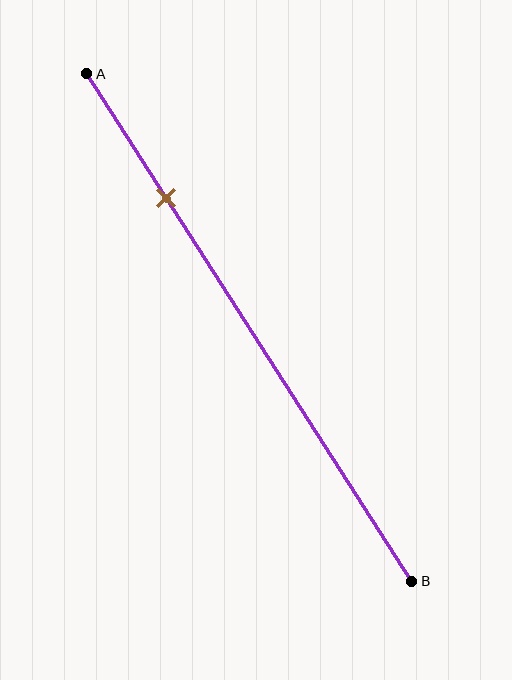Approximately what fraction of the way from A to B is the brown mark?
The brown mark is approximately 25% of the way from A to B.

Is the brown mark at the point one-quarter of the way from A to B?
Yes, the mark is approximately at the one-quarter point.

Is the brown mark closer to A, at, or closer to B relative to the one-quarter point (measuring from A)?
The brown mark is approximately at the one-quarter point of segment AB.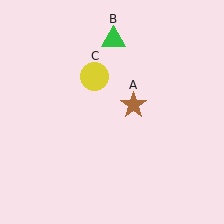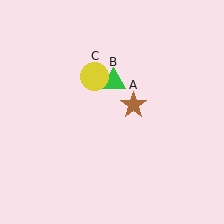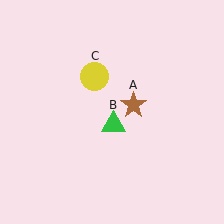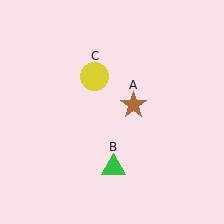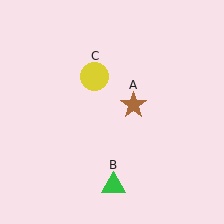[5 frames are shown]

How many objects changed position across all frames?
1 object changed position: green triangle (object B).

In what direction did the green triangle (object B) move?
The green triangle (object B) moved down.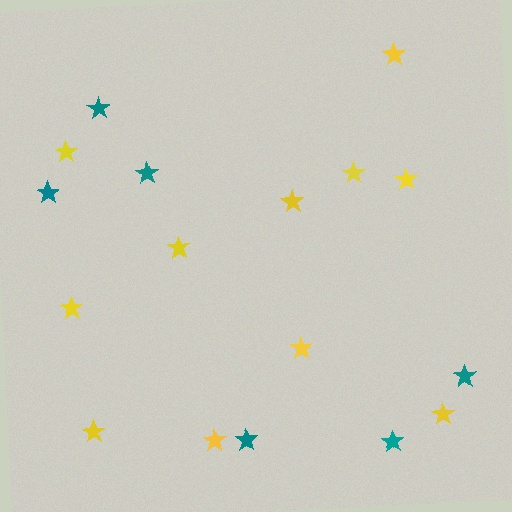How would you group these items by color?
There are 2 groups: one group of yellow stars (11) and one group of teal stars (6).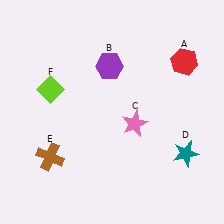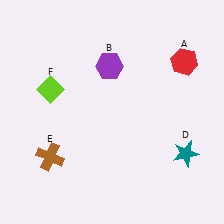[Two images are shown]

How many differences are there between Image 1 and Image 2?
There is 1 difference between the two images.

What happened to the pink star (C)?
The pink star (C) was removed in Image 2. It was in the bottom-right area of Image 1.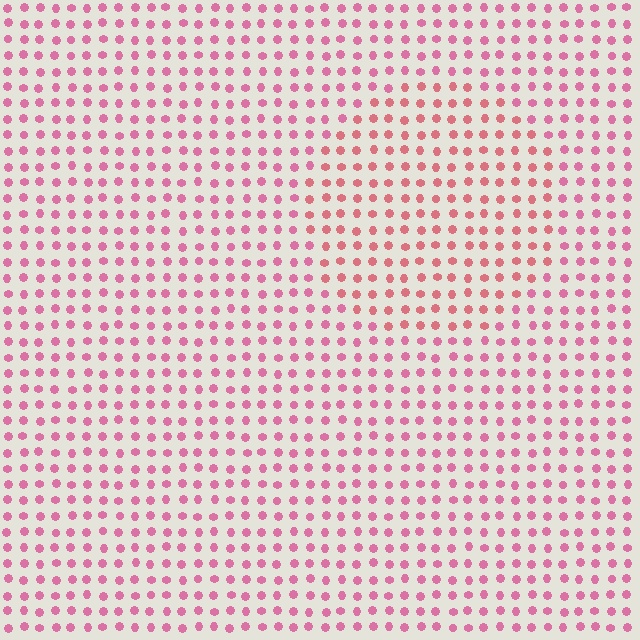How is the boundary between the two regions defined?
The boundary is defined purely by a slight shift in hue (about 23 degrees). Spacing, size, and orientation are identical on both sides.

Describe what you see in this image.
The image is filled with small pink elements in a uniform arrangement. A circle-shaped region is visible where the elements are tinted to a slightly different hue, forming a subtle color boundary.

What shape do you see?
I see a circle.